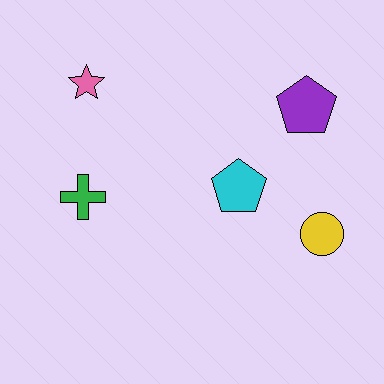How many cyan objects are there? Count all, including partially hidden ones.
There is 1 cyan object.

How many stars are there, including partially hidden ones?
There is 1 star.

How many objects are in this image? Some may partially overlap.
There are 5 objects.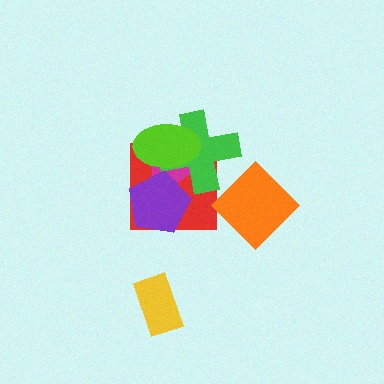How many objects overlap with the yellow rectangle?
0 objects overlap with the yellow rectangle.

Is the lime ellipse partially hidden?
No, no other shape covers it.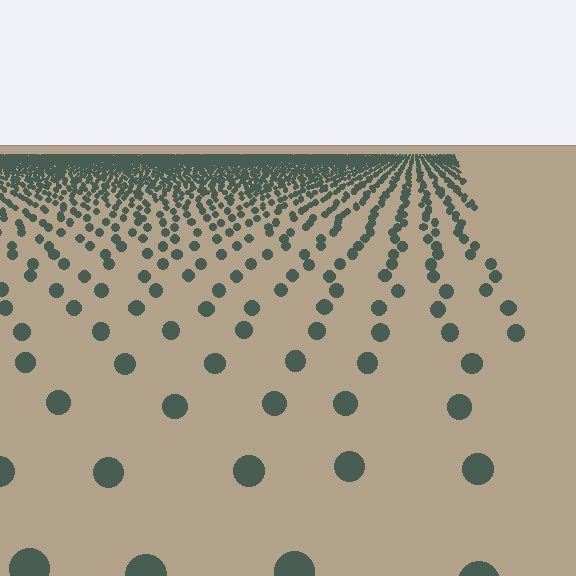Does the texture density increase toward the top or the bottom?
Density increases toward the top.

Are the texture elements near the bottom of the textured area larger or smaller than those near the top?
Larger. Near the bottom, elements are closer to the viewer and appear at a bigger on-screen size.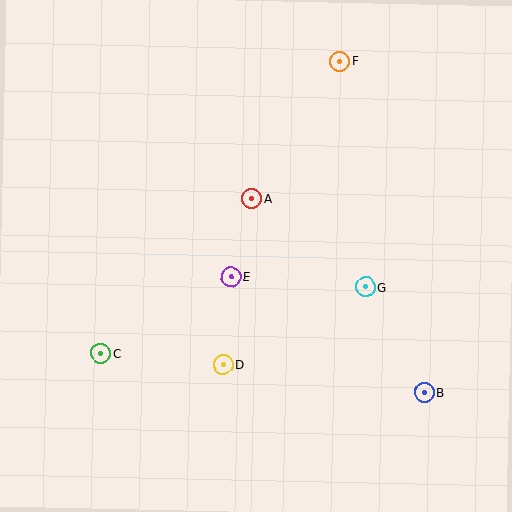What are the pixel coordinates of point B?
Point B is at (424, 392).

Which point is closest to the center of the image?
Point E at (231, 277) is closest to the center.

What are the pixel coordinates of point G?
Point G is at (365, 287).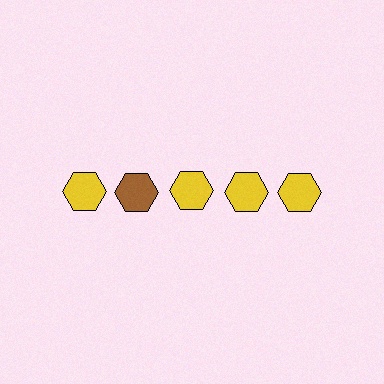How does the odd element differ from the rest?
It has a different color: brown instead of yellow.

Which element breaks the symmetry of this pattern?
The brown hexagon in the top row, second from left column breaks the symmetry. All other shapes are yellow hexagons.